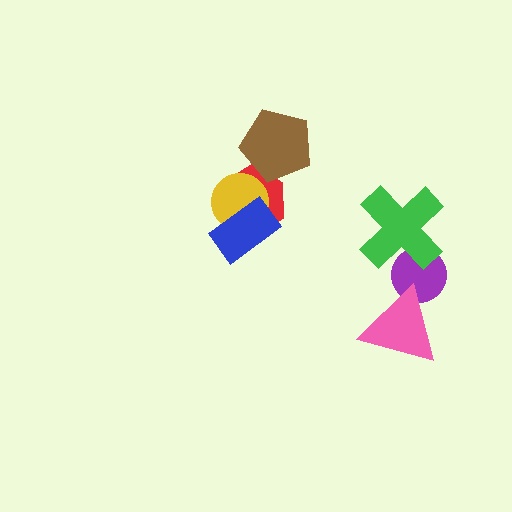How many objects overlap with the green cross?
1 object overlaps with the green cross.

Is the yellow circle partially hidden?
Yes, it is partially covered by another shape.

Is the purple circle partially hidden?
Yes, it is partially covered by another shape.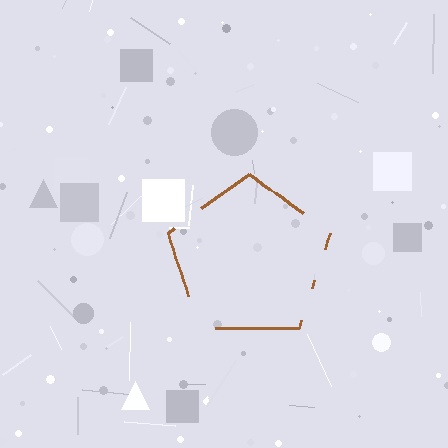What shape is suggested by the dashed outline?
The dashed outline suggests a pentagon.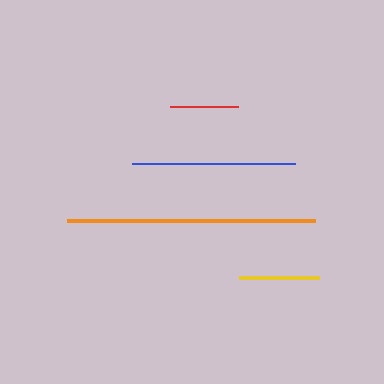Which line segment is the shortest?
The red line is the shortest at approximately 68 pixels.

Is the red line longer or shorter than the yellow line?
The yellow line is longer than the red line.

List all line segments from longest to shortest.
From longest to shortest: orange, blue, yellow, red.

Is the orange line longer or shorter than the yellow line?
The orange line is longer than the yellow line.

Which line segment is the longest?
The orange line is the longest at approximately 247 pixels.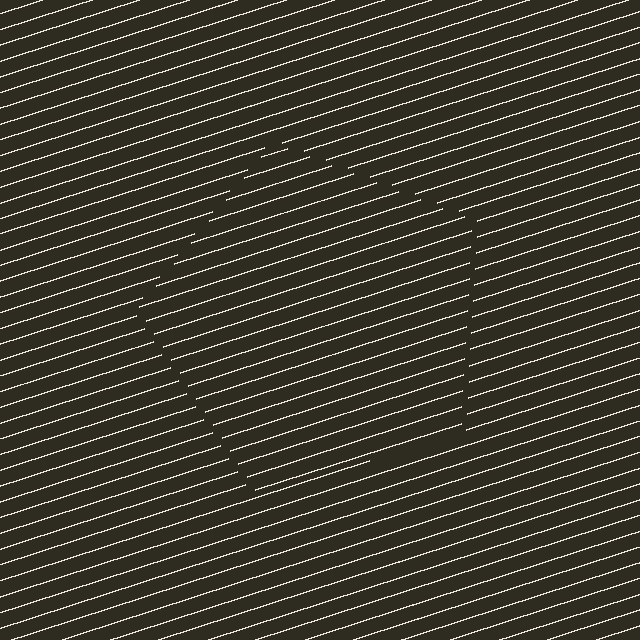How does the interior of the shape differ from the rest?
The interior of the shape contains the same grating, shifted by half a period — the contour is defined by the phase discontinuity where line-ends from the inner and outer gratings abut.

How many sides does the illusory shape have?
5 sides — the line-ends trace a pentagon.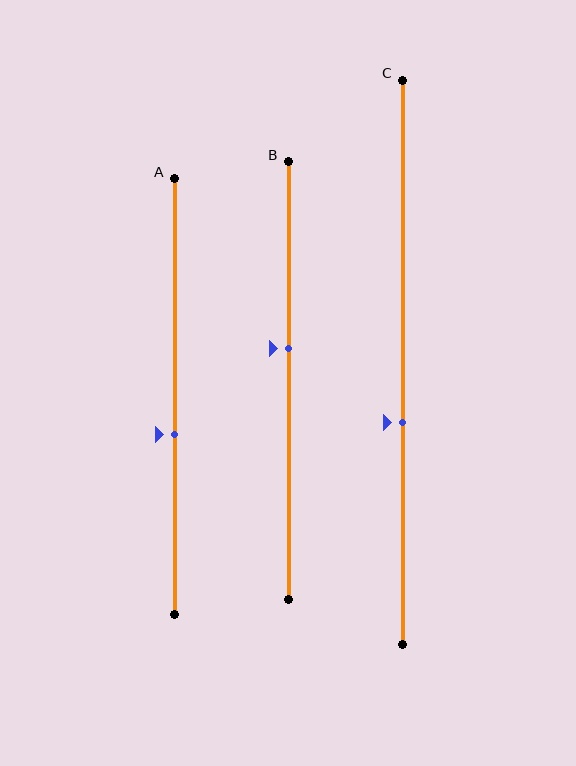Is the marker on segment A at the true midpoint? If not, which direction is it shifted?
No, the marker on segment A is shifted downward by about 9% of the segment length.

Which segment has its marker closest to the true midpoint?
Segment B has its marker closest to the true midpoint.